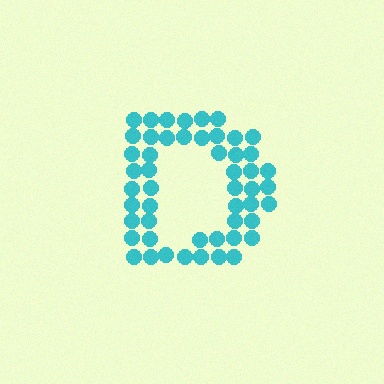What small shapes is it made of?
It is made of small circles.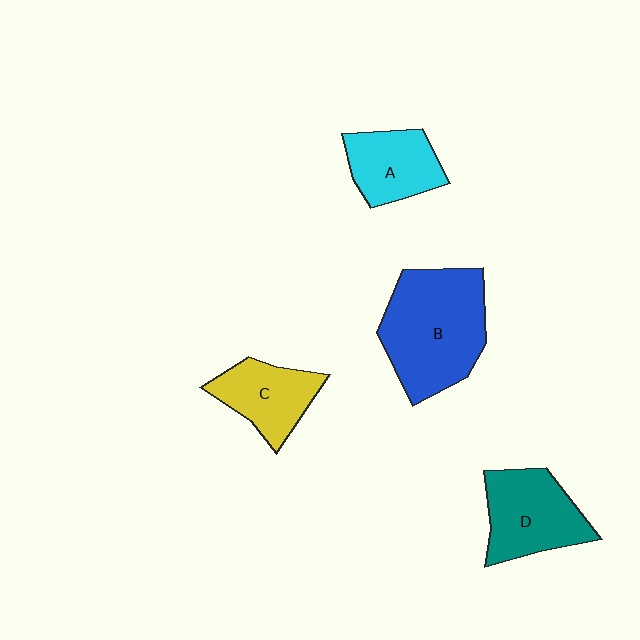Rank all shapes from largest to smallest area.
From largest to smallest: B (blue), D (teal), C (yellow), A (cyan).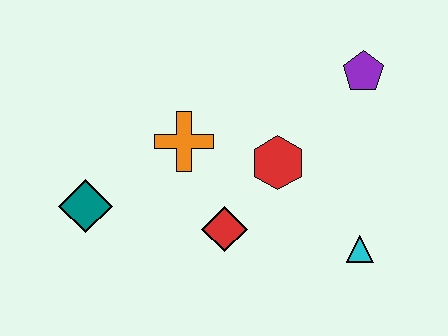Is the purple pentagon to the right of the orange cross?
Yes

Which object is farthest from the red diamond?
The purple pentagon is farthest from the red diamond.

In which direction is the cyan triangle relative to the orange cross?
The cyan triangle is to the right of the orange cross.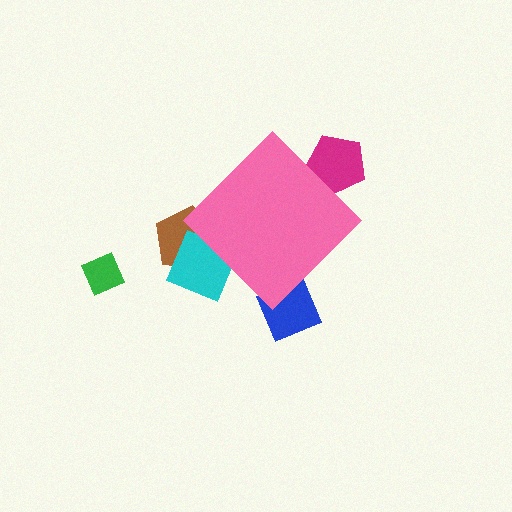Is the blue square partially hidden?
Yes, the blue square is partially hidden behind the pink diamond.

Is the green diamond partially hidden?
No, the green diamond is fully visible.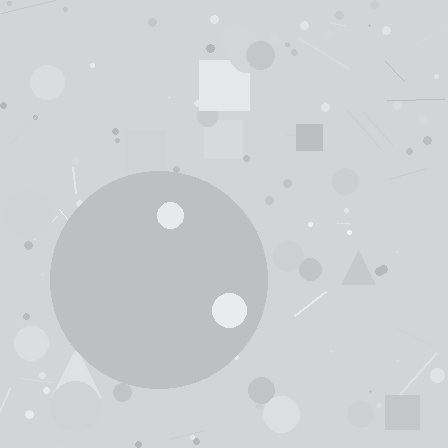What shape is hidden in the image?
A circle is hidden in the image.